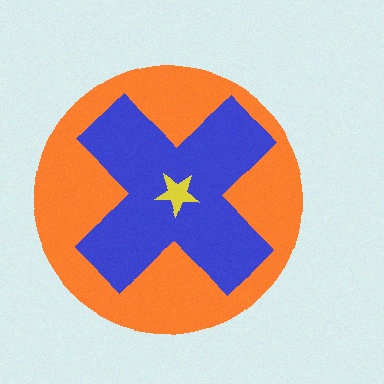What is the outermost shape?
The orange circle.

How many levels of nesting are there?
3.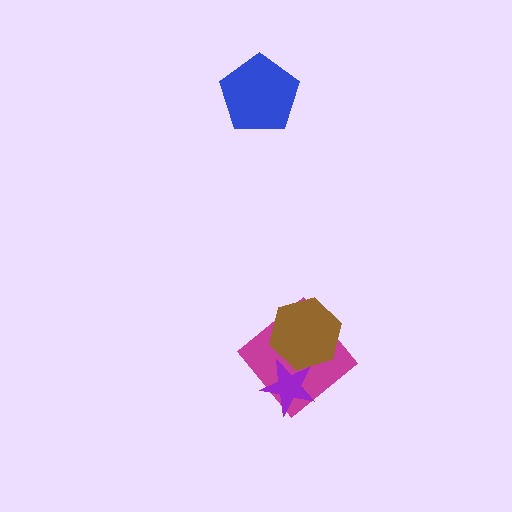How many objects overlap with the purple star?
2 objects overlap with the purple star.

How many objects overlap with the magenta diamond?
2 objects overlap with the magenta diamond.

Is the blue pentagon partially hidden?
No, no other shape covers it.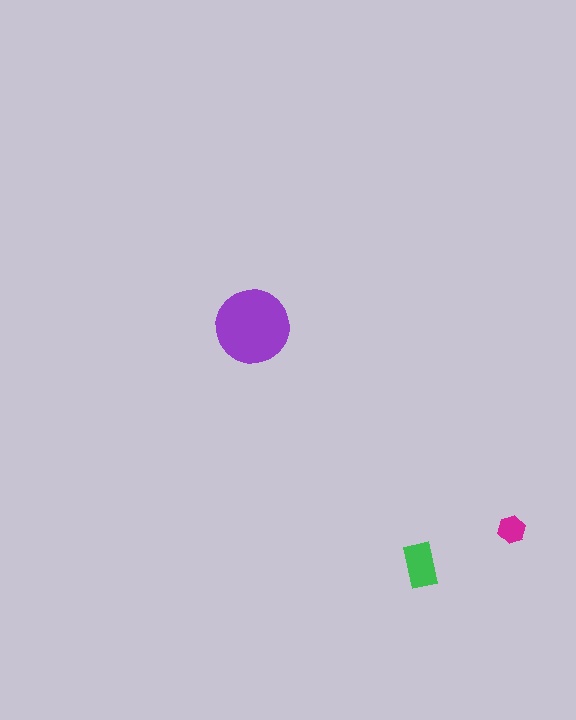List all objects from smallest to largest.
The magenta hexagon, the green rectangle, the purple circle.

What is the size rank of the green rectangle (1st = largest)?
2nd.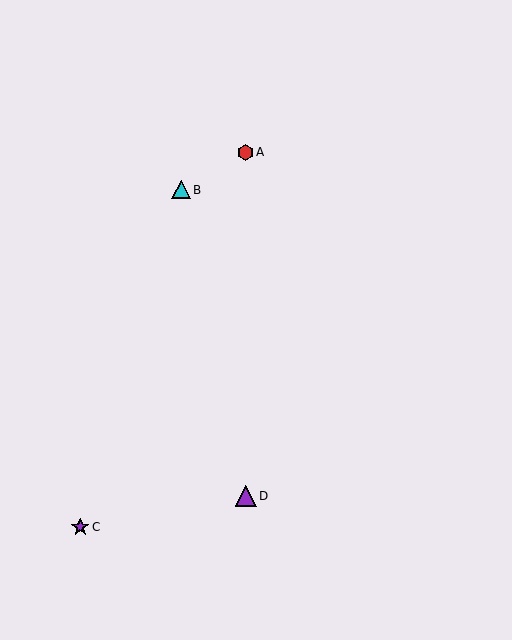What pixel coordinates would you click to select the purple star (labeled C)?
Click at (80, 527) to select the purple star C.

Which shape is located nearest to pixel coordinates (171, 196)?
The cyan triangle (labeled B) at (181, 190) is nearest to that location.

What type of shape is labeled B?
Shape B is a cyan triangle.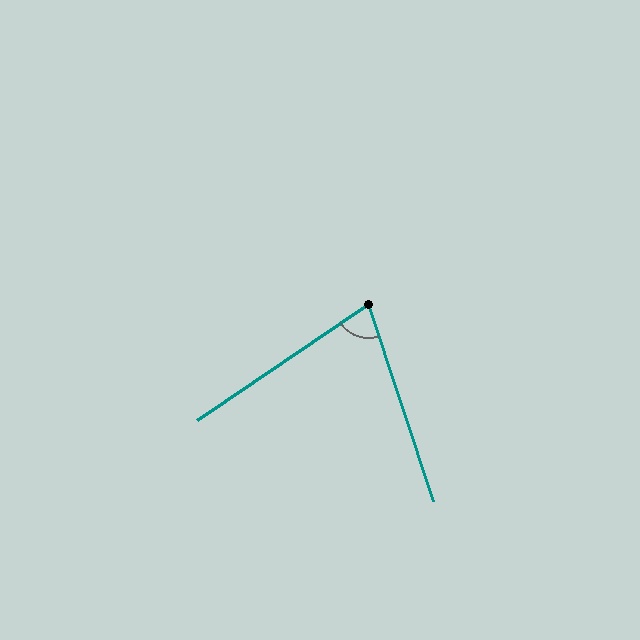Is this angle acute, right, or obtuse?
It is acute.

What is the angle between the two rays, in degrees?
Approximately 74 degrees.